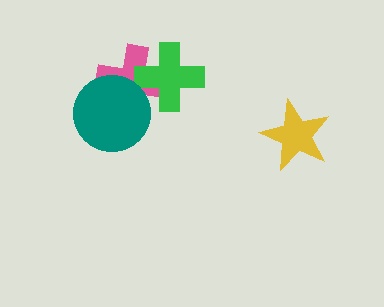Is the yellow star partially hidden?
No, no other shape covers it.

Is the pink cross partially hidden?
Yes, it is partially covered by another shape.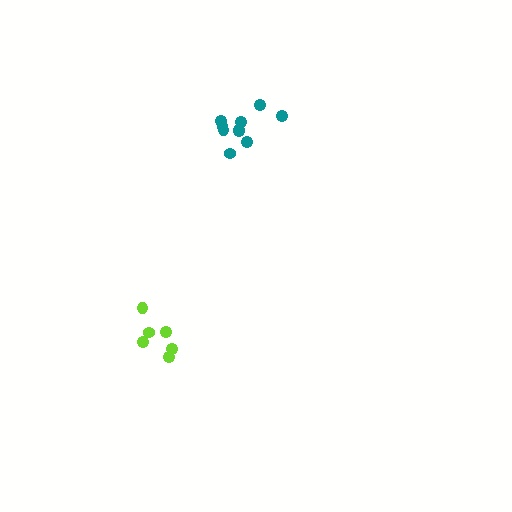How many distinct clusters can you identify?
There are 2 distinct clusters.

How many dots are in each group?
Group 1: 6 dots, Group 2: 10 dots (16 total).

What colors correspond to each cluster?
The clusters are colored: lime, teal.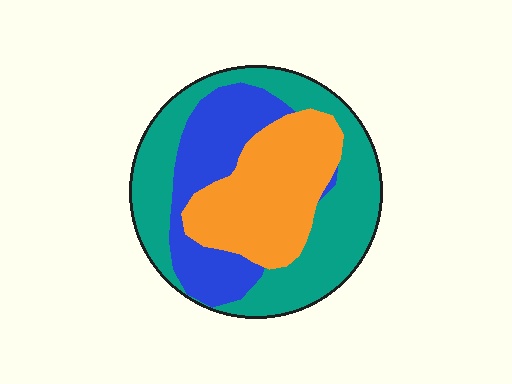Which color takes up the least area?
Blue, at roughly 25%.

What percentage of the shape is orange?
Orange takes up between a sixth and a third of the shape.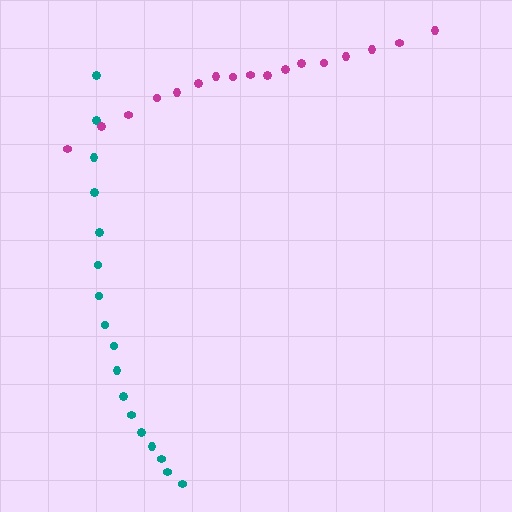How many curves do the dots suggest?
There are 2 distinct paths.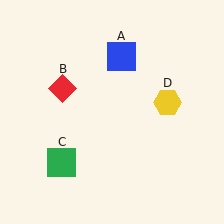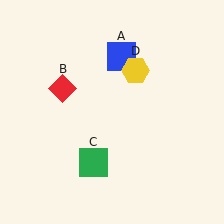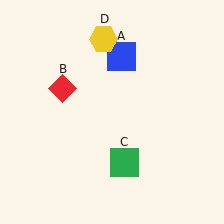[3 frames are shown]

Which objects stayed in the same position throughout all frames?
Blue square (object A) and red diamond (object B) remained stationary.